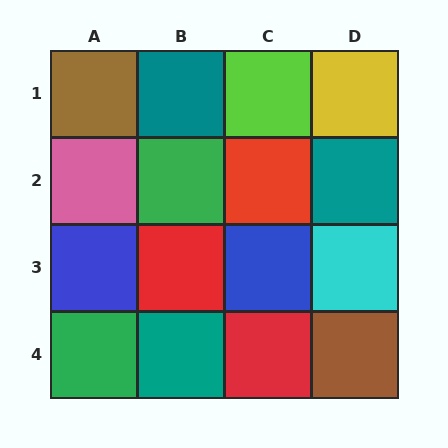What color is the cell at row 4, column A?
Green.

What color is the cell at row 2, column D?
Teal.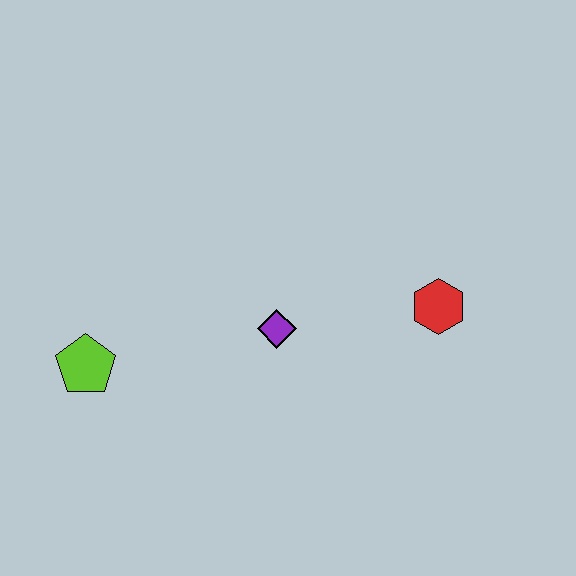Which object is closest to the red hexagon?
The purple diamond is closest to the red hexagon.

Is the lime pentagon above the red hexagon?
No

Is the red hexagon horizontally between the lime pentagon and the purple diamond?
No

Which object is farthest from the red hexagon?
The lime pentagon is farthest from the red hexagon.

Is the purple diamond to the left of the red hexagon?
Yes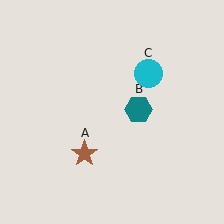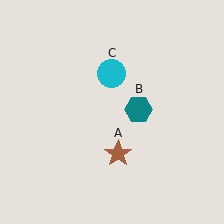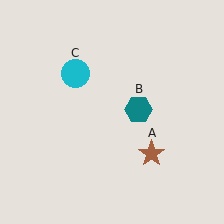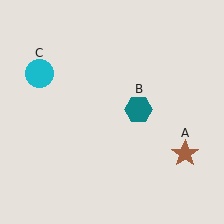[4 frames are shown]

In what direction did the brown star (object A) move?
The brown star (object A) moved right.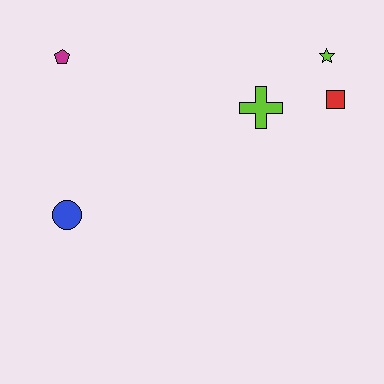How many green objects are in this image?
There are no green objects.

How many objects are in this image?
There are 5 objects.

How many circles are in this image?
There is 1 circle.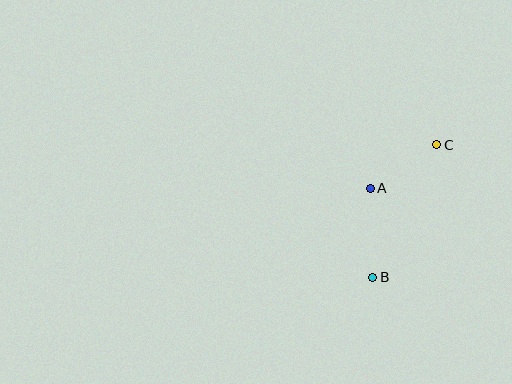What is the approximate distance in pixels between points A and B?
The distance between A and B is approximately 89 pixels.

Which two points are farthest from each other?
Points B and C are farthest from each other.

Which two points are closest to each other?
Points A and C are closest to each other.